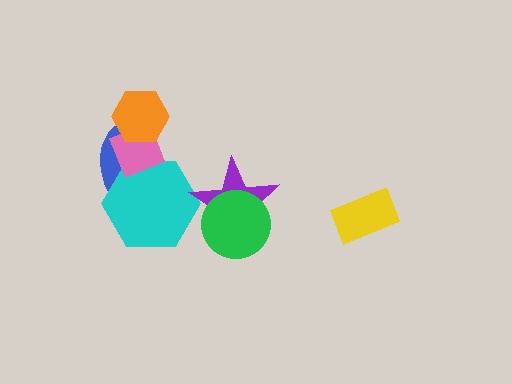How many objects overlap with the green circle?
1 object overlaps with the green circle.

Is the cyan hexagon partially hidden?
Yes, it is partially covered by another shape.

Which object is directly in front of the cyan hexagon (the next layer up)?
The purple star is directly in front of the cyan hexagon.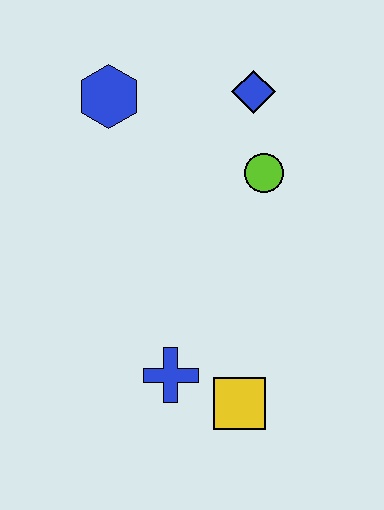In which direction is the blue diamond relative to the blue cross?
The blue diamond is above the blue cross.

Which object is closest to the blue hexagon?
The blue diamond is closest to the blue hexagon.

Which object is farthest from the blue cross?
The blue diamond is farthest from the blue cross.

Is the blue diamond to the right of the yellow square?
Yes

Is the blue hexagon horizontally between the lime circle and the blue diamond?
No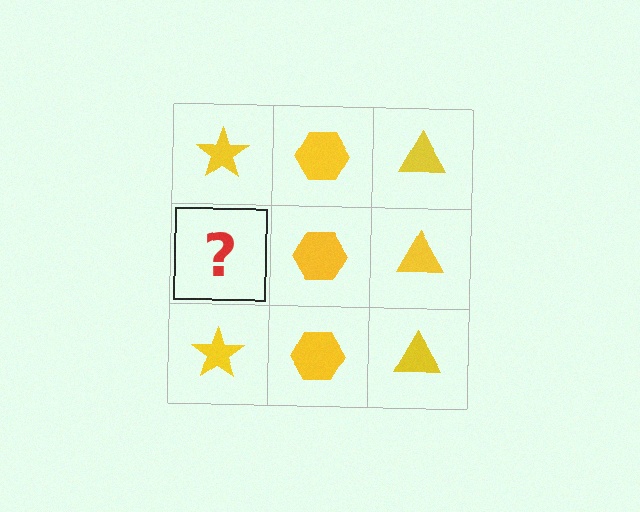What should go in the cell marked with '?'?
The missing cell should contain a yellow star.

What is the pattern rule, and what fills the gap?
The rule is that each column has a consistent shape. The gap should be filled with a yellow star.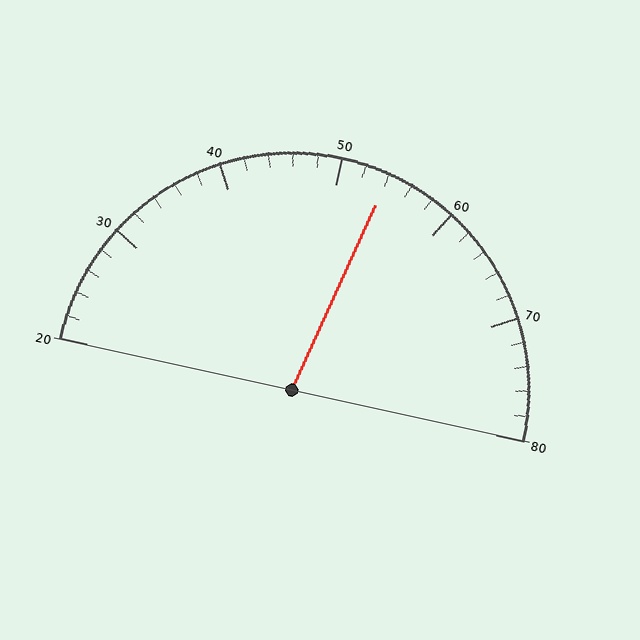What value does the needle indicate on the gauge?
The needle indicates approximately 54.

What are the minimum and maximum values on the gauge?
The gauge ranges from 20 to 80.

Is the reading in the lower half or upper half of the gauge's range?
The reading is in the upper half of the range (20 to 80).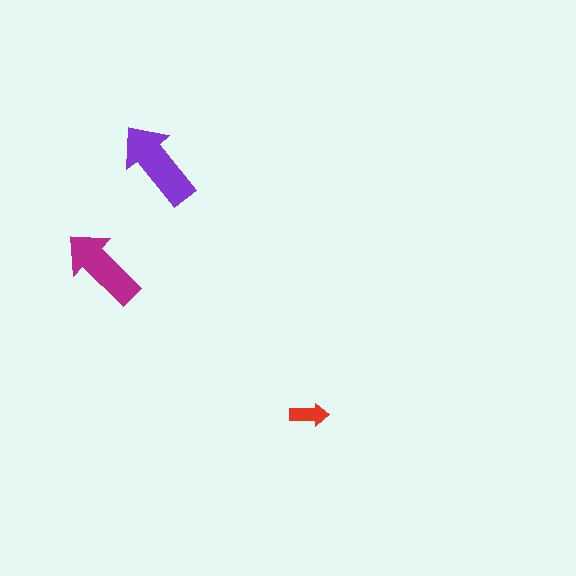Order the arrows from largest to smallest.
the purple one, the magenta one, the red one.